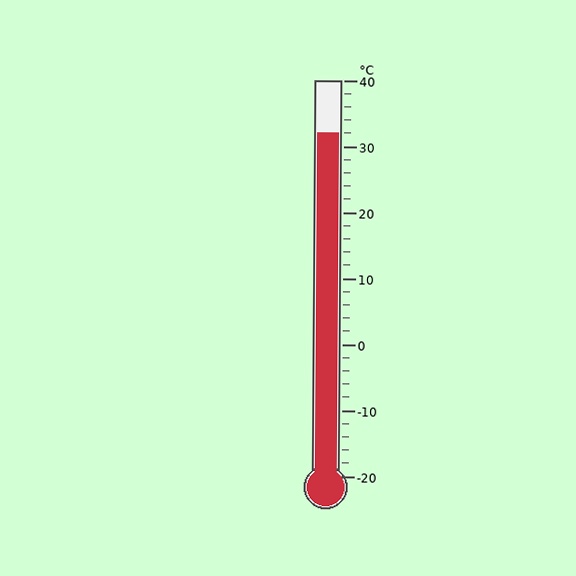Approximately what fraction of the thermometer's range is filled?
The thermometer is filled to approximately 85% of its range.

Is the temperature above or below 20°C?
The temperature is above 20°C.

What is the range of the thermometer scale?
The thermometer scale ranges from -20°C to 40°C.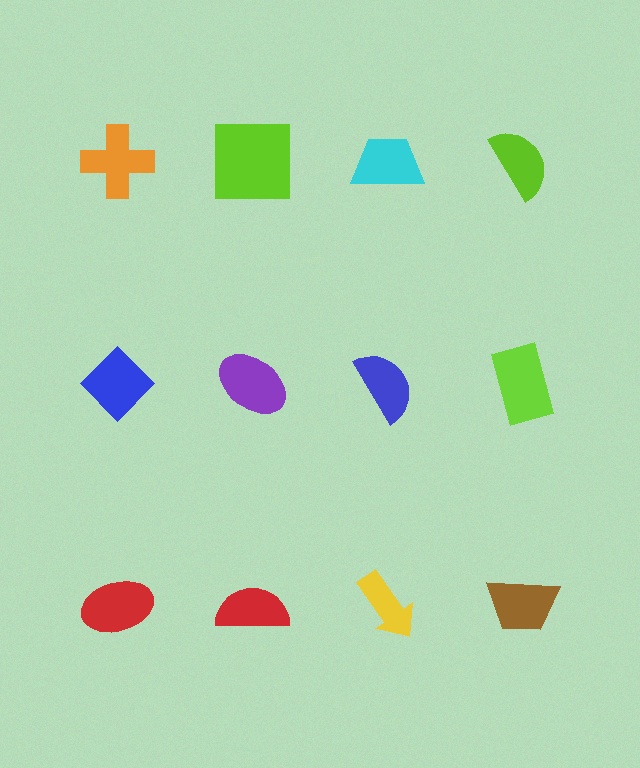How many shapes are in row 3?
4 shapes.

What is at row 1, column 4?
A lime semicircle.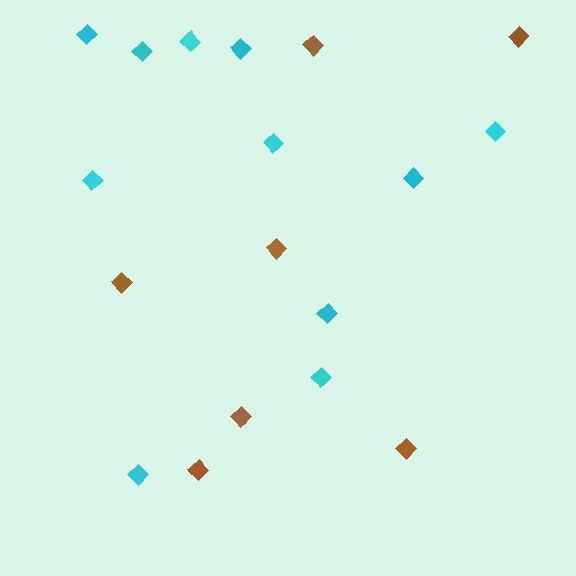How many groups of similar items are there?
There are 2 groups: one group of cyan diamonds (11) and one group of brown diamonds (7).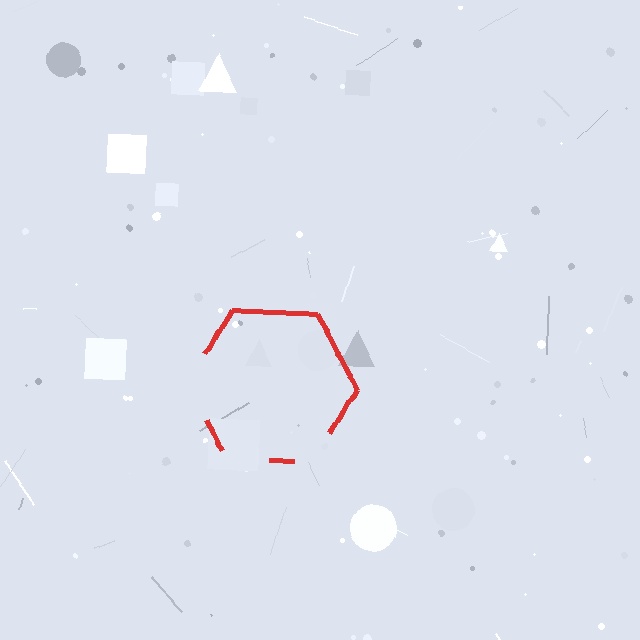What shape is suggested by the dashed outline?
The dashed outline suggests a hexagon.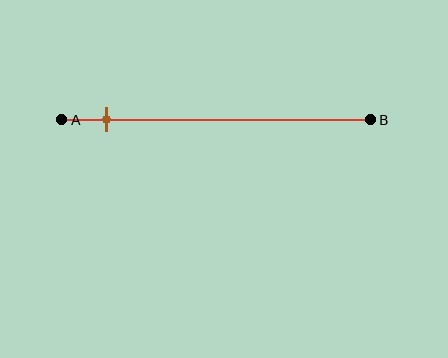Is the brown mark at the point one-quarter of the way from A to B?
No, the mark is at about 15% from A, not at the 25% one-quarter point.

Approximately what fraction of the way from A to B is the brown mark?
The brown mark is approximately 15% of the way from A to B.